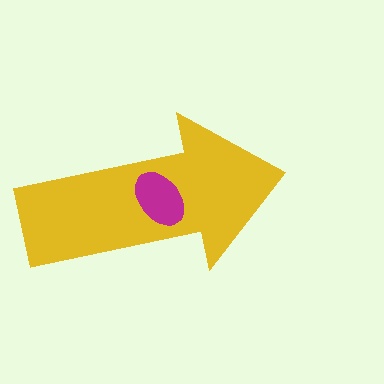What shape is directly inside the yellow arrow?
The magenta ellipse.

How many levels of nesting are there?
2.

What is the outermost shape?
The yellow arrow.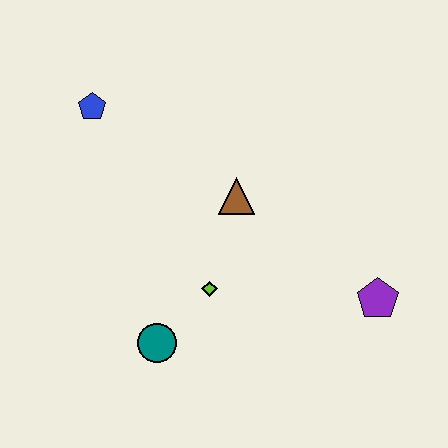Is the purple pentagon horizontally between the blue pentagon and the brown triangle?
No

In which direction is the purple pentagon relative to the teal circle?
The purple pentagon is to the right of the teal circle.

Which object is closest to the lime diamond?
The teal circle is closest to the lime diamond.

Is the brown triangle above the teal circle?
Yes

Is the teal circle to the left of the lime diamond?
Yes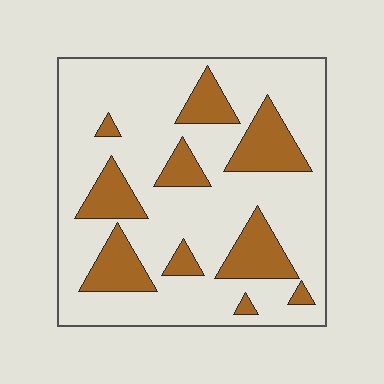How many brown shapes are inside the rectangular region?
10.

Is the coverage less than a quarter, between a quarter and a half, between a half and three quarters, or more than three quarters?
Less than a quarter.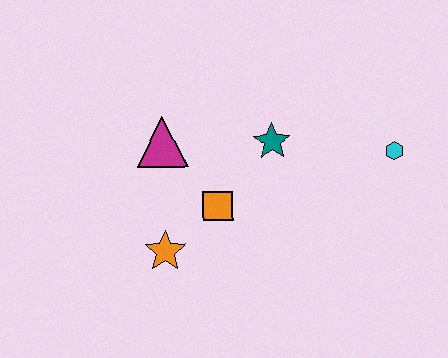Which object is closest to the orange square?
The orange star is closest to the orange square.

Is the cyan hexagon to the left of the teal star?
No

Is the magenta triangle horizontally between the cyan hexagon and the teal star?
No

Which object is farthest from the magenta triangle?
The cyan hexagon is farthest from the magenta triangle.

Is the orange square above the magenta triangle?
No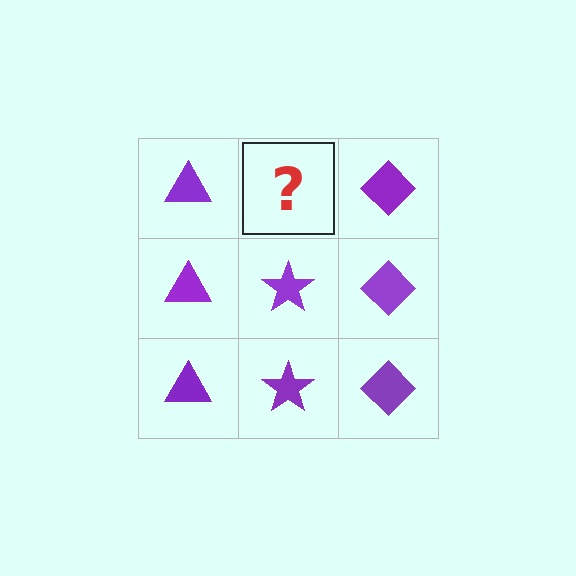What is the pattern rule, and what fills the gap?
The rule is that each column has a consistent shape. The gap should be filled with a purple star.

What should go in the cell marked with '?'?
The missing cell should contain a purple star.